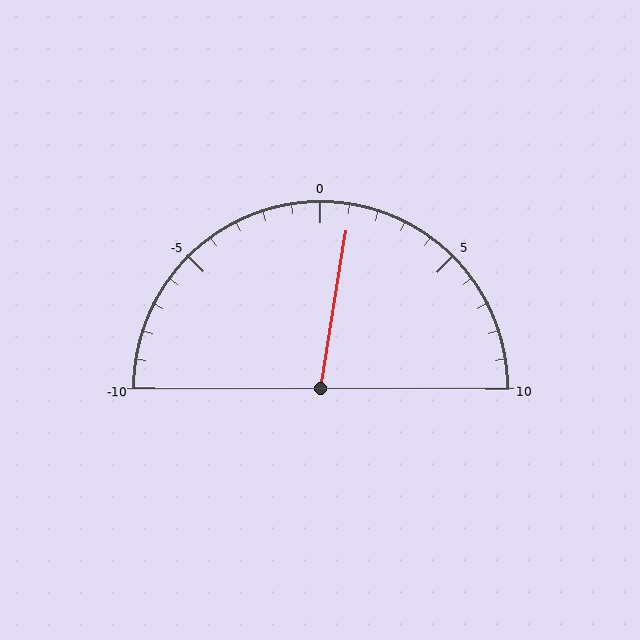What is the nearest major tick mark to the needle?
The nearest major tick mark is 0.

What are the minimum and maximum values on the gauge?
The gauge ranges from -10 to 10.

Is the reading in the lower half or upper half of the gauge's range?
The reading is in the upper half of the range (-10 to 10).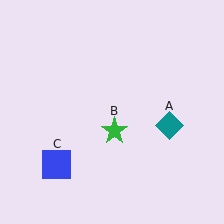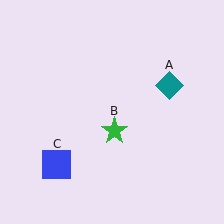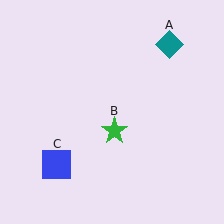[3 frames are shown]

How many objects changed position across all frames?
1 object changed position: teal diamond (object A).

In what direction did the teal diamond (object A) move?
The teal diamond (object A) moved up.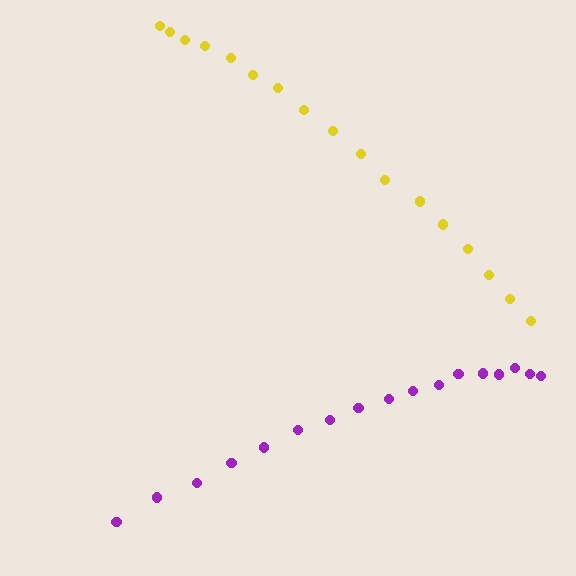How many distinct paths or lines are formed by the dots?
There are 2 distinct paths.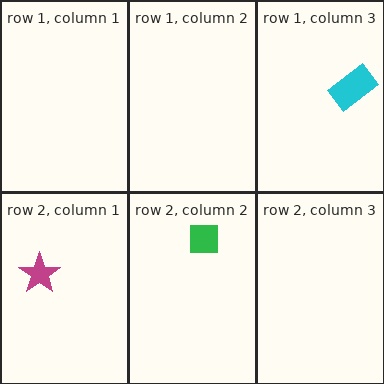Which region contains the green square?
The row 2, column 2 region.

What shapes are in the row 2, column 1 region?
The magenta star.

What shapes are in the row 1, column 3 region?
The cyan rectangle.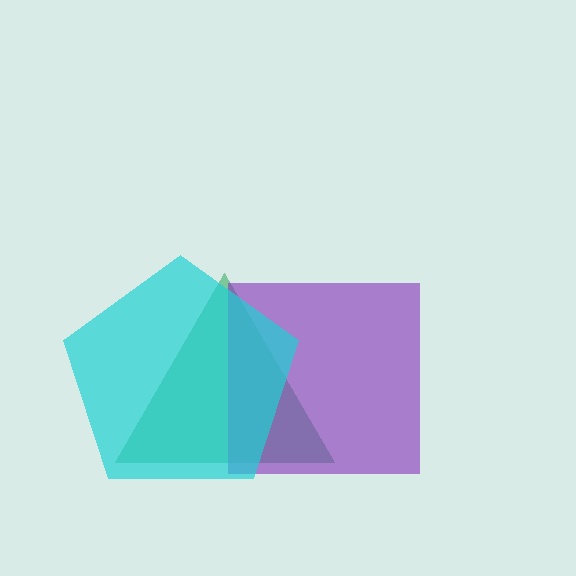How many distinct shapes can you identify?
There are 3 distinct shapes: a green triangle, a purple square, a cyan pentagon.